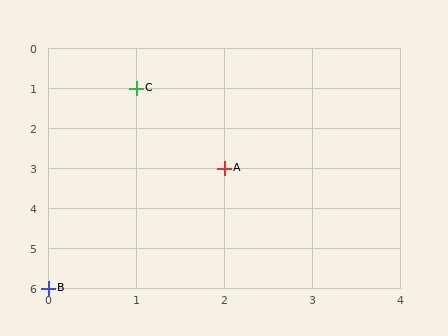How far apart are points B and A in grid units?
Points B and A are 2 columns and 3 rows apart (about 3.6 grid units diagonally).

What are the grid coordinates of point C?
Point C is at grid coordinates (1, 1).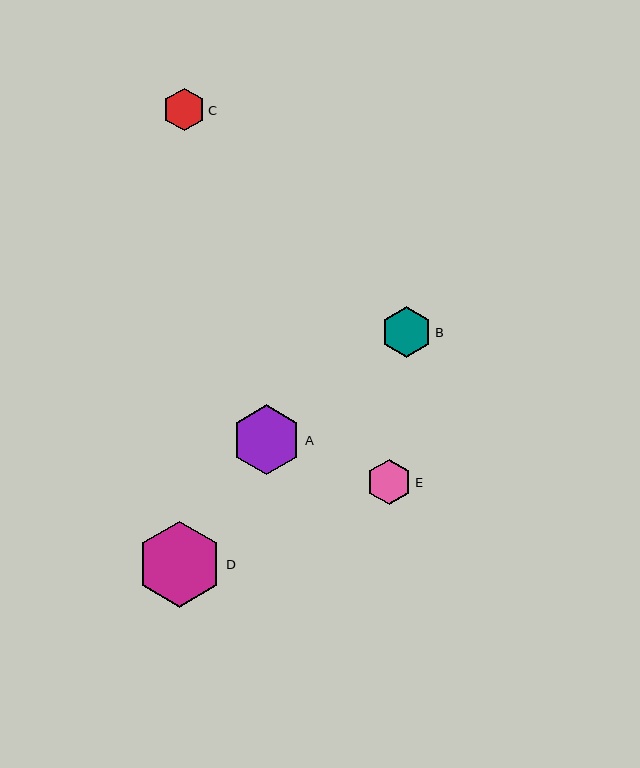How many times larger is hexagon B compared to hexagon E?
Hexagon B is approximately 1.1 times the size of hexagon E.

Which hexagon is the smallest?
Hexagon C is the smallest with a size of approximately 43 pixels.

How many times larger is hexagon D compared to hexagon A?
Hexagon D is approximately 1.2 times the size of hexagon A.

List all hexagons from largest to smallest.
From largest to smallest: D, A, B, E, C.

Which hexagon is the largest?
Hexagon D is the largest with a size of approximately 86 pixels.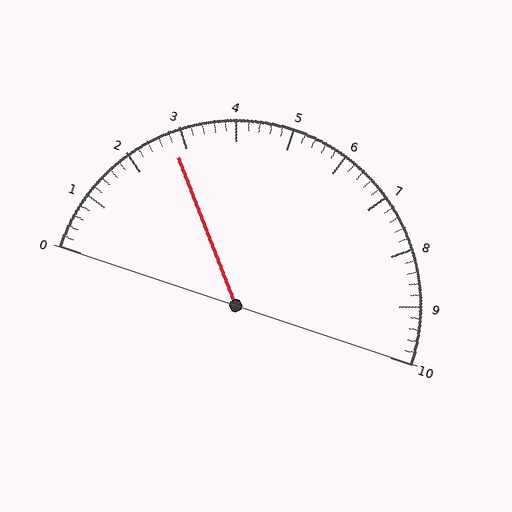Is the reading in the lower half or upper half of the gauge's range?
The reading is in the lower half of the range (0 to 10).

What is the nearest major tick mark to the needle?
The nearest major tick mark is 3.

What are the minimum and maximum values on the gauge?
The gauge ranges from 0 to 10.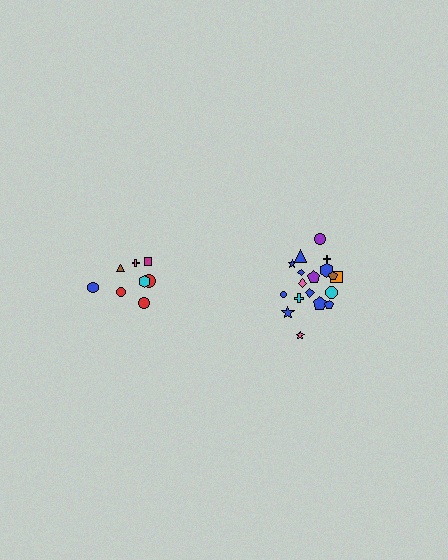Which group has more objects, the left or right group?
The right group.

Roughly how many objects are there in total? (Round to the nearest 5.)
Roughly 25 objects in total.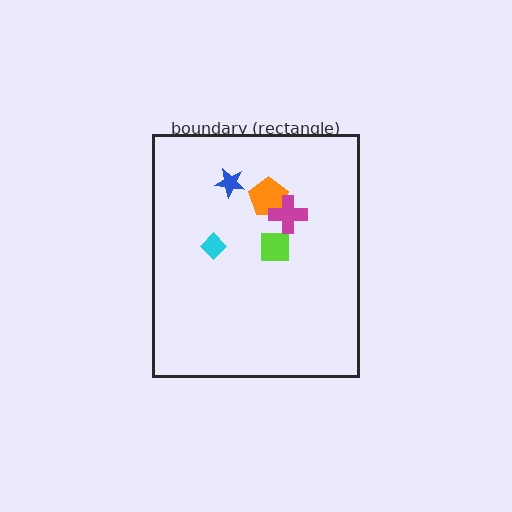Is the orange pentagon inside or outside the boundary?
Inside.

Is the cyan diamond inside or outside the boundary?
Inside.